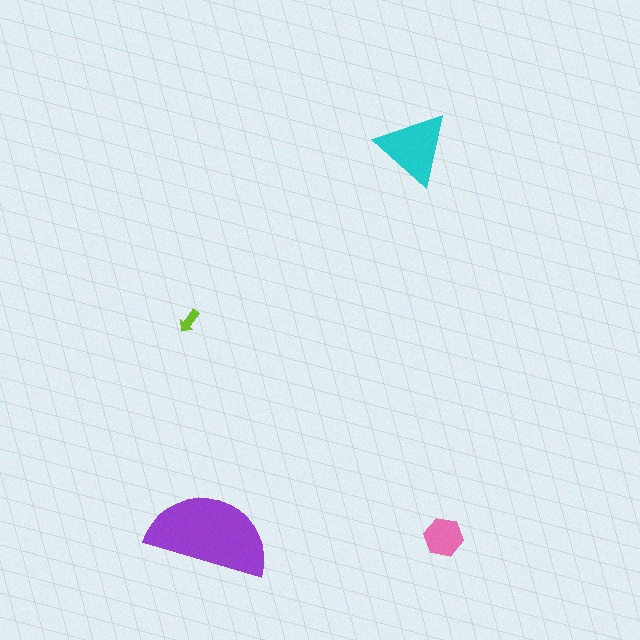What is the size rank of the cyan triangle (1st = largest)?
2nd.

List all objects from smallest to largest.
The lime arrow, the pink hexagon, the cyan triangle, the purple semicircle.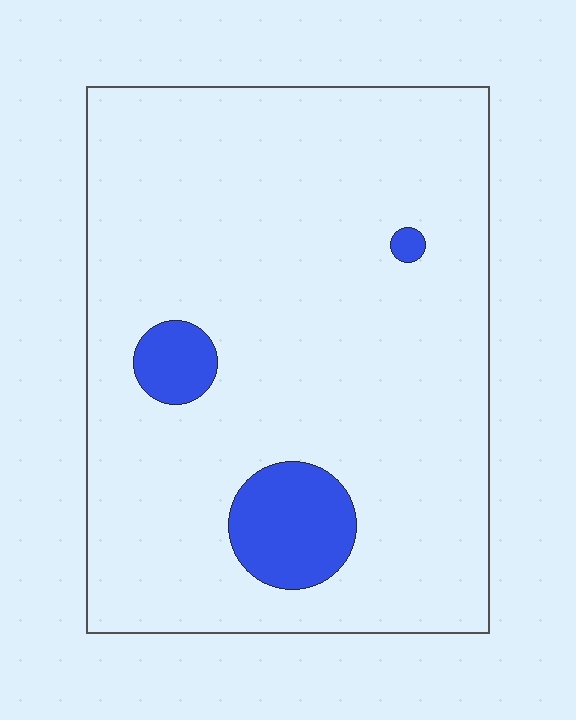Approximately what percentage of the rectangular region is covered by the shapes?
Approximately 10%.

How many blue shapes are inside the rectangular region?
3.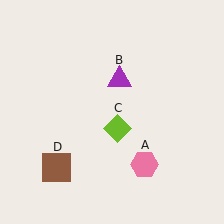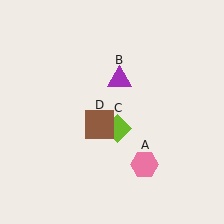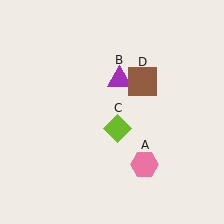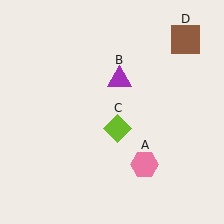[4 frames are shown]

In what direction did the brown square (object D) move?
The brown square (object D) moved up and to the right.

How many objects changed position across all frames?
1 object changed position: brown square (object D).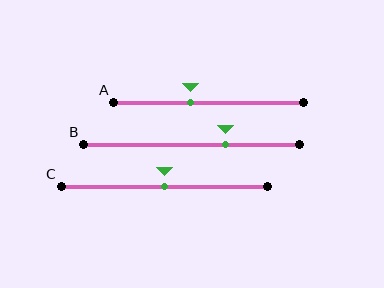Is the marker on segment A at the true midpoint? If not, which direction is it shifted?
No, the marker on segment A is shifted to the left by about 9% of the segment length.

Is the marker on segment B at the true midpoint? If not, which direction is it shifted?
No, the marker on segment B is shifted to the right by about 16% of the segment length.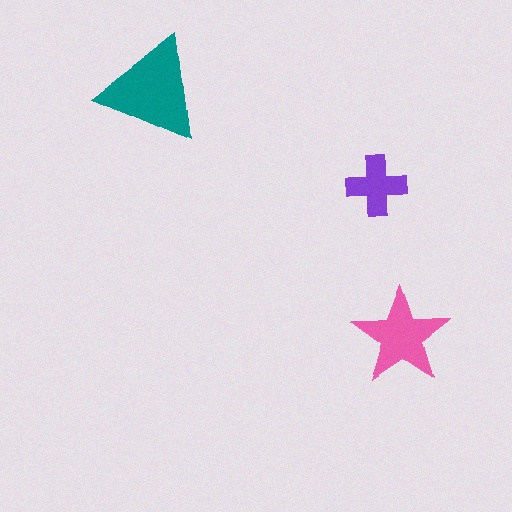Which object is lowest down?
The pink star is bottommost.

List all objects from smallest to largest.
The purple cross, the pink star, the teal triangle.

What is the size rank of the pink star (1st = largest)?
2nd.